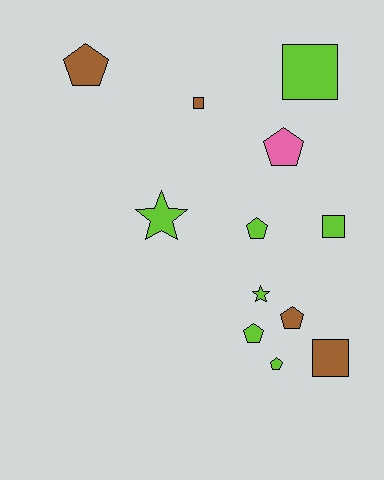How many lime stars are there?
There are 2 lime stars.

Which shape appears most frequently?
Pentagon, with 6 objects.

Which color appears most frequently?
Lime, with 7 objects.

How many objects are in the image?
There are 12 objects.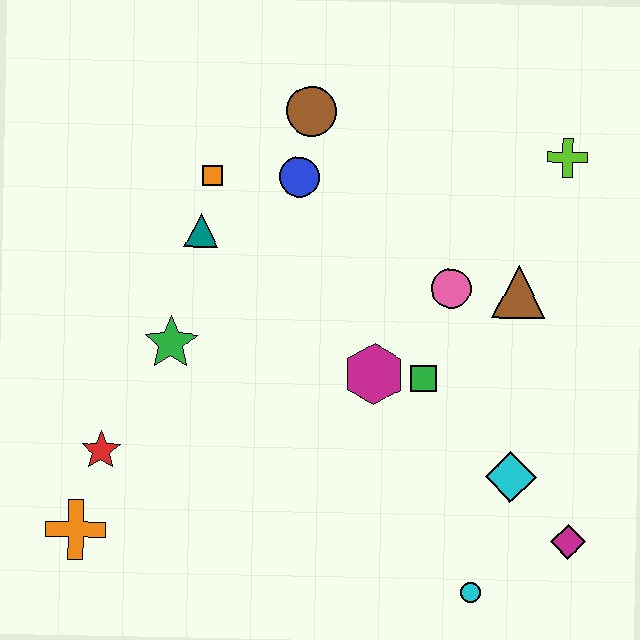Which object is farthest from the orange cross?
The lime cross is farthest from the orange cross.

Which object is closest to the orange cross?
The red star is closest to the orange cross.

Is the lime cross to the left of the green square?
No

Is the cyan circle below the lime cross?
Yes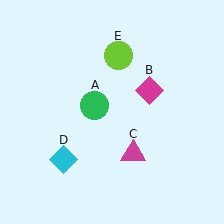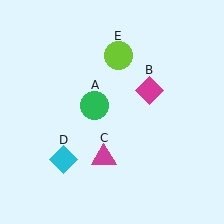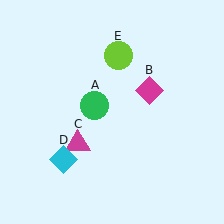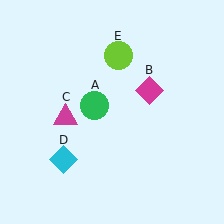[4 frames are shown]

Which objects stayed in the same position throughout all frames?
Green circle (object A) and magenta diamond (object B) and cyan diamond (object D) and lime circle (object E) remained stationary.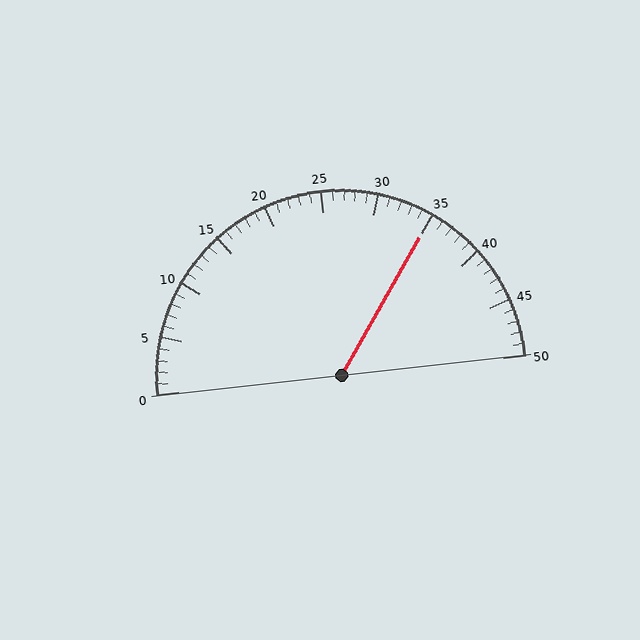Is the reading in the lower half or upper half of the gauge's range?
The reading is in the upper half of the range (0 to 50).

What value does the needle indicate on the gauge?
The needle indicates approximately 35.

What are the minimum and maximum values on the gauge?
The gauge ranges from 0 to 50.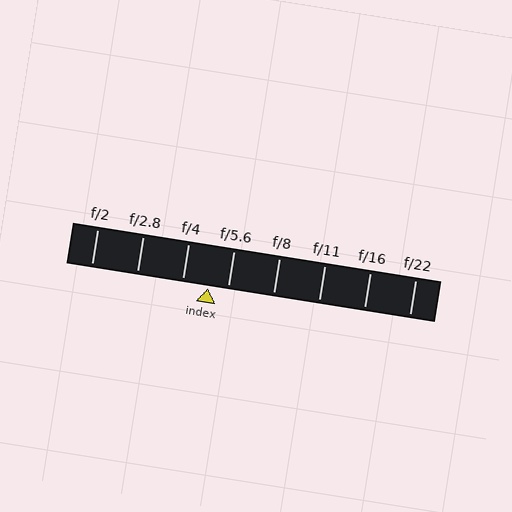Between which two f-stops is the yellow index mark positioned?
The index mark is between f/4 and f/5.6.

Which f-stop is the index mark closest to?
The index mark is closest to f/5.6.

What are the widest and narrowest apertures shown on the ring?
The widest aperture shown is f/2 and the narrowest is f/22.